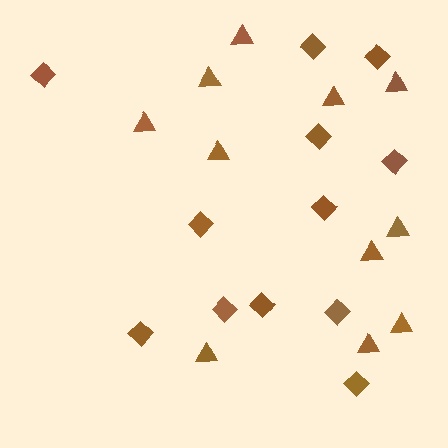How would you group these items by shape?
There are 2 groups: one group of triangles (11) and one group of diamonds (12).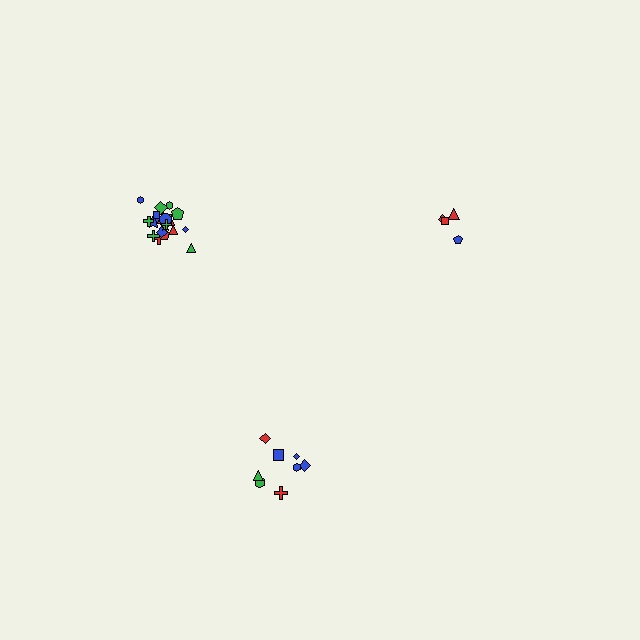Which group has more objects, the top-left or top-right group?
The top-left group.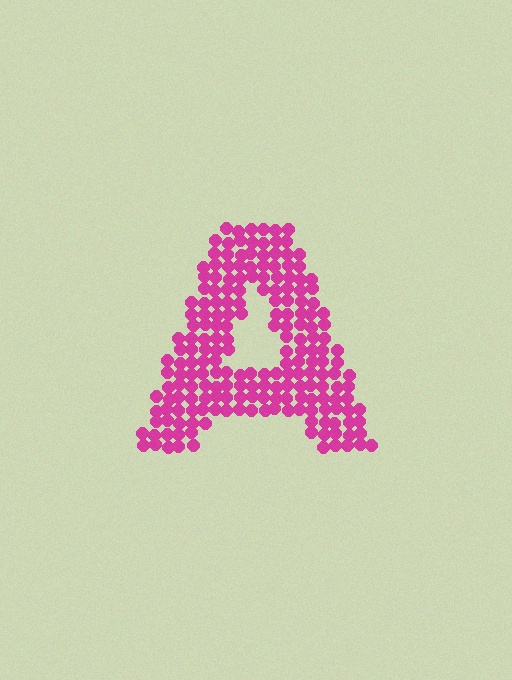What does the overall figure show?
The overall figure shows the letter A.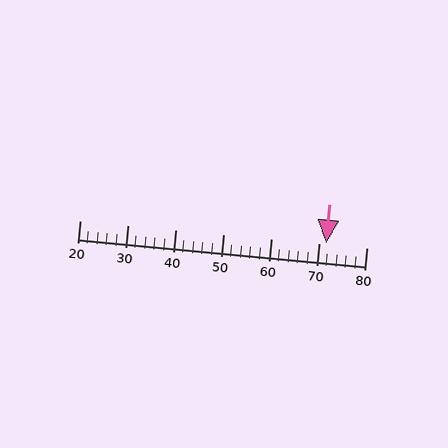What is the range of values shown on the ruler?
The ruler shows values from 20 to 80.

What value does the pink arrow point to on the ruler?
The pink arrow points to approximately 72.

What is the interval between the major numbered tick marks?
The major tick marks are spaced 10 units apart.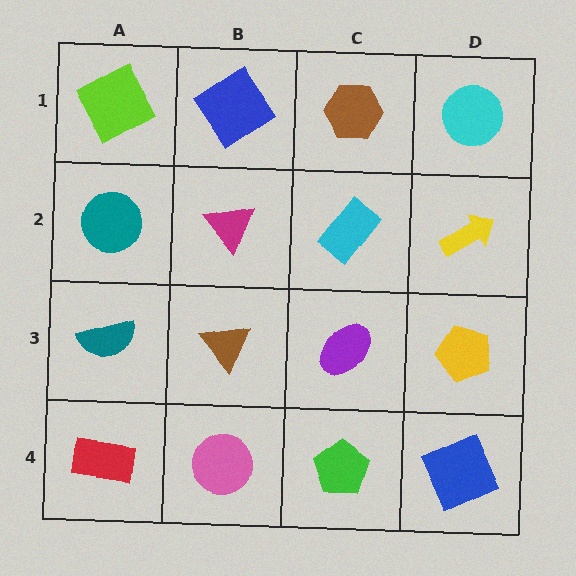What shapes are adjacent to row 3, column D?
A yellow arrow (row 2, column D), a blue square (row 4, column D), a purple ellipse (row 3, column C).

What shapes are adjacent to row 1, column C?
A cyan rectangle (row 2, column C), a blue diamond (row 1, column B), a cyan circle (row 1, column D).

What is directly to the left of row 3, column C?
A brown triangle.